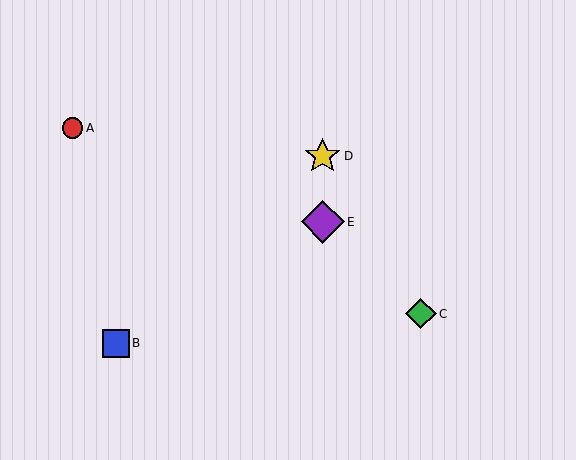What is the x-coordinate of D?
Object D is at x≈323.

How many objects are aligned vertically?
2 objects (D, E) are aligned vertically.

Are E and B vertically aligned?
No, E is at x≈323 and B is at x≈116.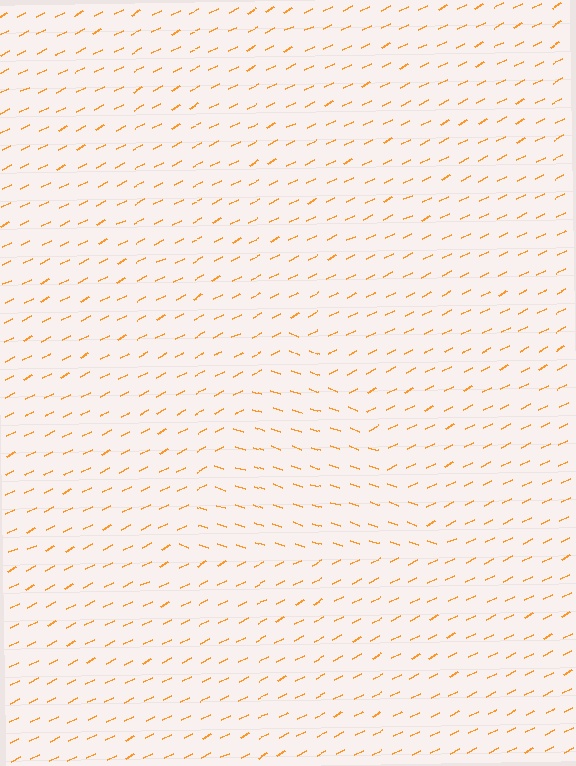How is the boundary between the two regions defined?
The boundary is defined purely by a change in line orientation (approximately 45 degrees difference). All lines are the same color and thickness.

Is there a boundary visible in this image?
Yes, there is a texture boundary formed by a change in line orientation.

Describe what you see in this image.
The image is filled with small orange line segments. A triangle region in the image has lines oriented differently from the surrounding lines, creating a visible texture boundary.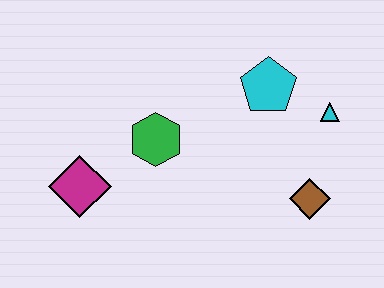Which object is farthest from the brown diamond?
The magenta diamond is farthest from the brown diamond.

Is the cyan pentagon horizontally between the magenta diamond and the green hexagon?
No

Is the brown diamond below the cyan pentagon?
Yes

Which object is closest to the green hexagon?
The magenta diamond is closest to the green hexagon.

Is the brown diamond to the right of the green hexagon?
Yes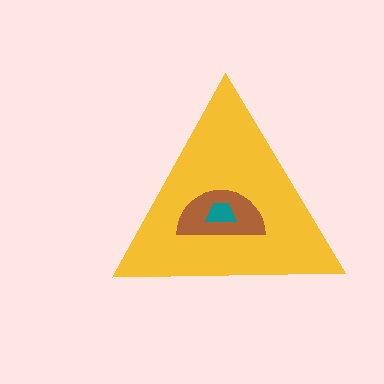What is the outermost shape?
The yellow triangle.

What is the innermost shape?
The teal trapezoid.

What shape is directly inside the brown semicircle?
The teal trapezoid.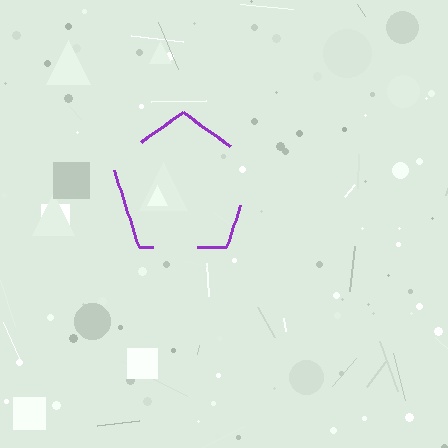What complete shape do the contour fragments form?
The contour fragments form a pentagon.